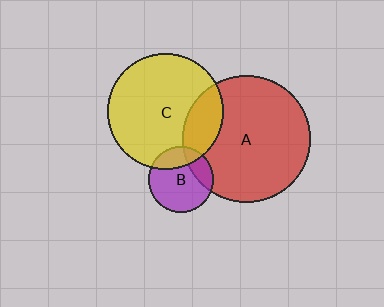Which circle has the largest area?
Circle A (red).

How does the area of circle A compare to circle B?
Approximately 3.7 times.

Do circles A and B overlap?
Yes.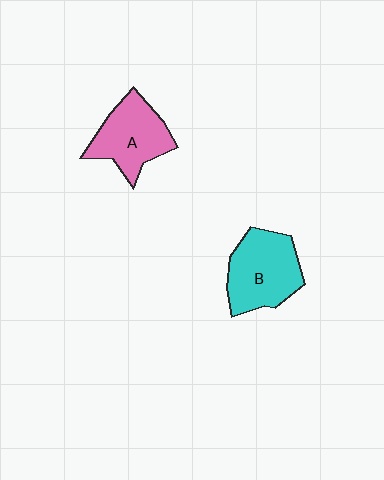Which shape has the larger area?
Shape B (cyan).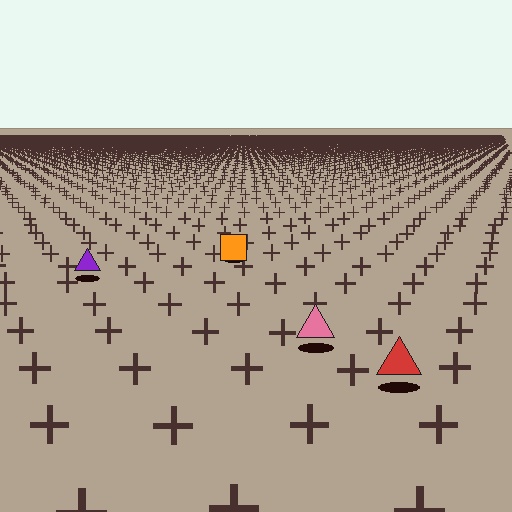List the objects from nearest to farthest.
From nearest to farthest: the red triangle, the pink triangle, the purple triangle, the orange square.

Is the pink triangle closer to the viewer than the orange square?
Yes. The pink triangle is closer — you can tell from the texture gradient: the ground texture is coarser near it.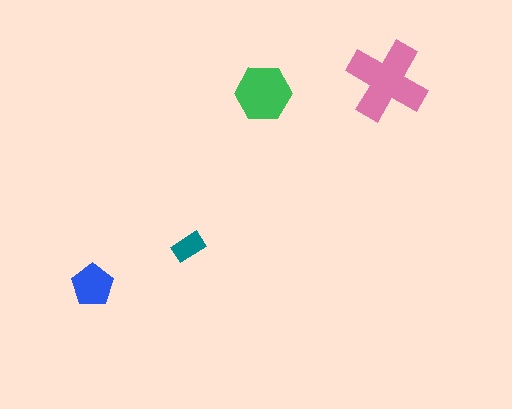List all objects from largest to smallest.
The pink cross, the green hexagon, the blue pentagon, the teal rectangle.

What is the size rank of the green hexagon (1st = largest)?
2nd.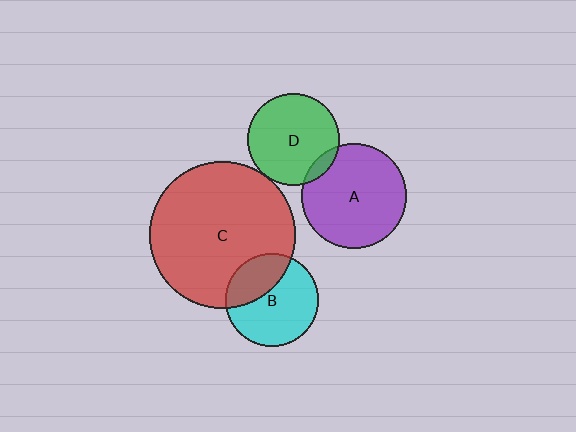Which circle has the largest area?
Circle C (red).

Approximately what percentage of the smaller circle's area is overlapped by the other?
Approximately 35%.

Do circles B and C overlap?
Yes.